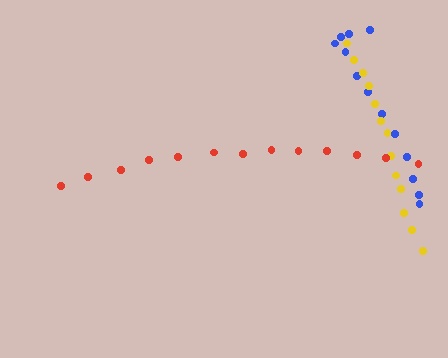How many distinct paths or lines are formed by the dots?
There are 3 distinct paths.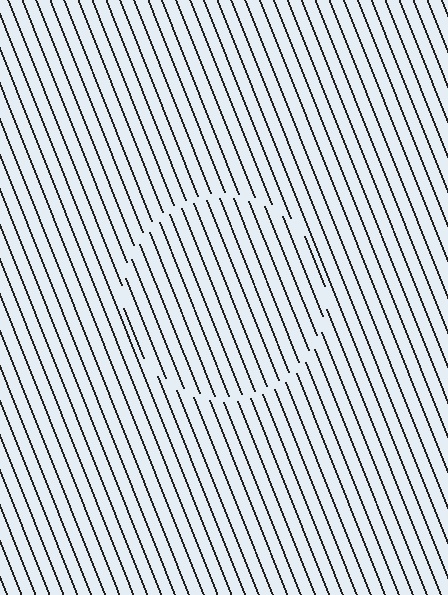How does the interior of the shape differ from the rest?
The interior of the shape contains the same grating, shifted by half a period — the contour is defined by the phase discontinuity where line-ends from the inner and outer gratings abut.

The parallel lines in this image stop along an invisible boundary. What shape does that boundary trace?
An illusory circle. The interior of the shape contains the same grating, shifted by half a period — the contour is defined by the phase discontinuity where line-ends from the inner and outer gratings abut.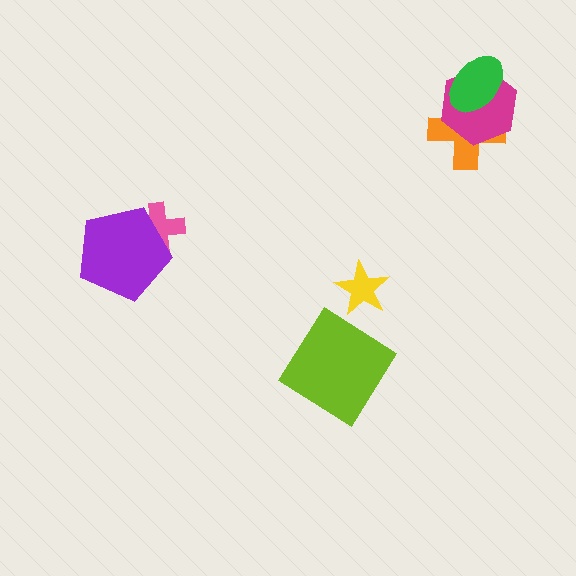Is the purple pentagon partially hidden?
No, no other shape covers it.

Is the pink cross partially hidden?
Yes, it is partially covered by another shape.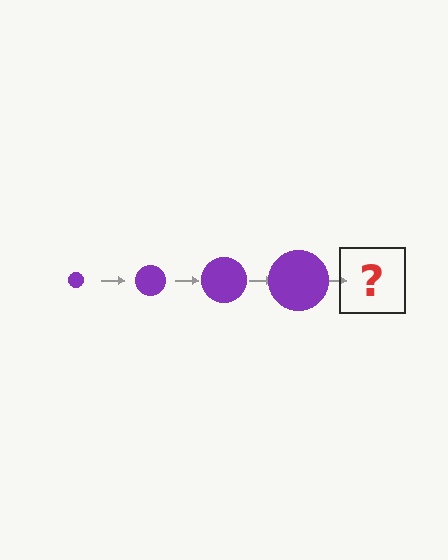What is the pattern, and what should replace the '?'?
The pattern is that the circle gets progressively larger each step. The '?' should be a purple circle, larger than the previous one.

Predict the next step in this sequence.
The next step is a purple circle, larger than the previous one.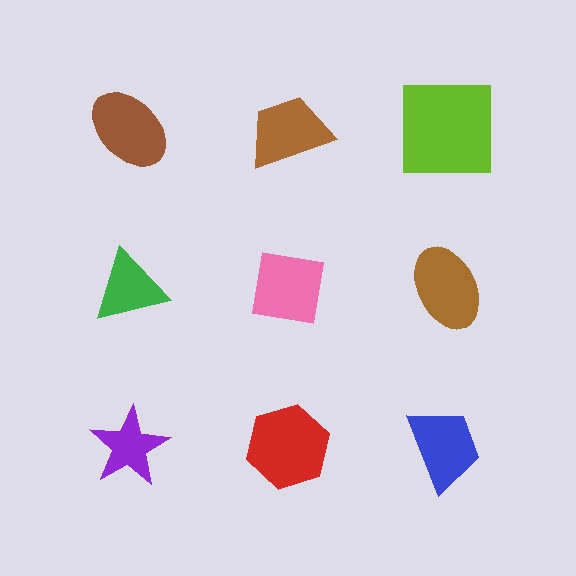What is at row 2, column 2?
A pink square.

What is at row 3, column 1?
A purple star.